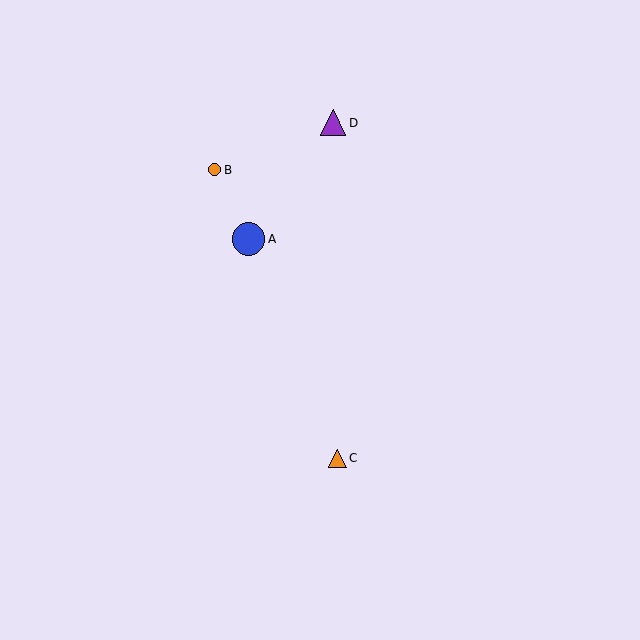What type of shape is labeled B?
Shape B is an orange circle.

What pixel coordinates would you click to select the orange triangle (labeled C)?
Click at (337, 458) to select the orange triangle C.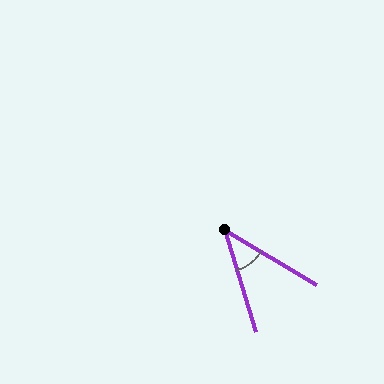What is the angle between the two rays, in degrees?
Approximately 43 degrees.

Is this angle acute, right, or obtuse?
It is acute.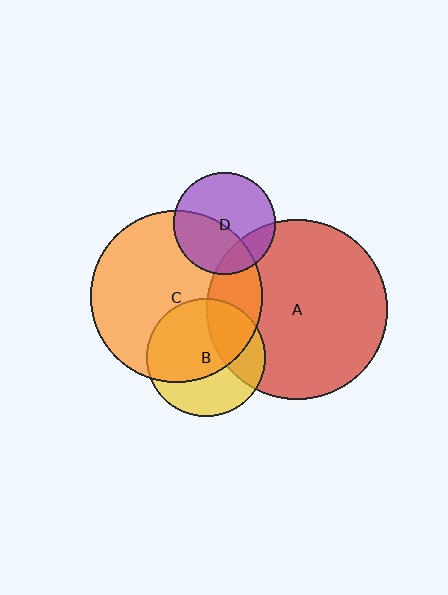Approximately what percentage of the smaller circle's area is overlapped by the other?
Approximately 20%.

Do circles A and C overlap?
Yes.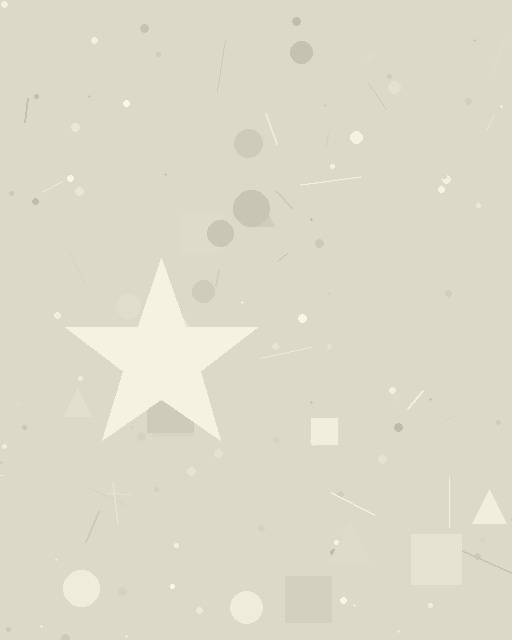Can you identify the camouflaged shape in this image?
The camouflaged shape is a star.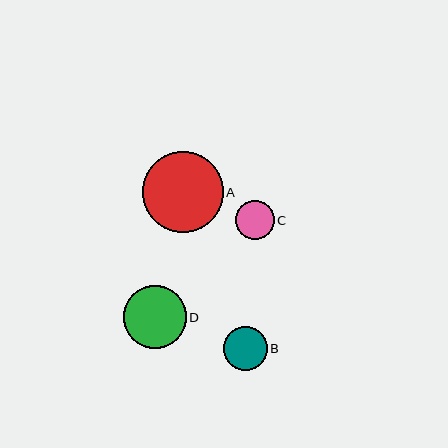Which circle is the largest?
Circle A is the largest with a size of approximately 81 pixels.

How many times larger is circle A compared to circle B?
Circle A is approximately 1.8 times the size of circle B.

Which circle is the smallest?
Circle C is the smallest with a size of approximately 38 pixels.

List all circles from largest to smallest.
From largest to smallest: A, D, B, C.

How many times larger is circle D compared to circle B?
Circle D is approximately 1.4 times the size of circle B.